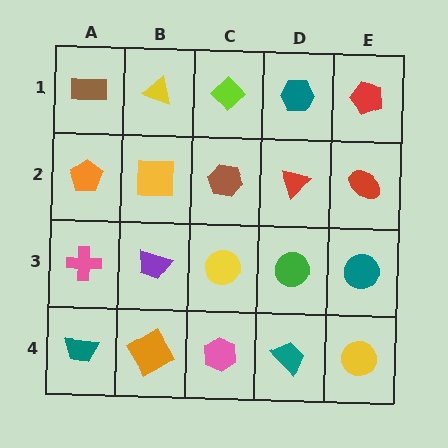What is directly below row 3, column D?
A teal trapezoid.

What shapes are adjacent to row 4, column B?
A purple trapezoid (row 3, column B), a teal trapezoid (row 4, column A), a pink hexagon (row 4, column C).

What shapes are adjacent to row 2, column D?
A teal hexagon (row 1, column D), a green circle (row 3, column D), a brown hexagon (row 2, column C), a red ellipse (row 2, column E).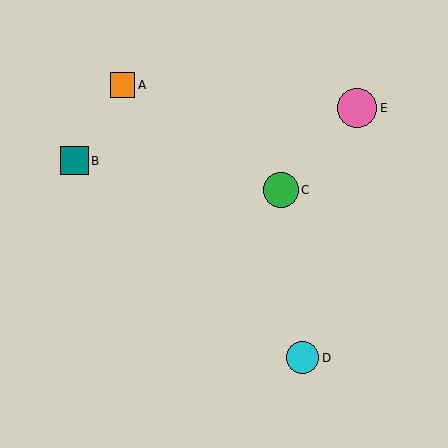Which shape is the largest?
The pink circle (labeled E) is the largest.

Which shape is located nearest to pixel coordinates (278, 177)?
The green circle (labeled C) at (281, 190) is nearest to that location.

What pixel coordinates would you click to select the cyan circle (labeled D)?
Click at (303, 358) to select the cyan circle D.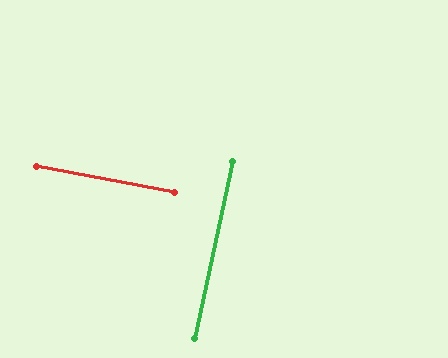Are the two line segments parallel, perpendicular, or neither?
Perpendicular — they meet at approximately 88°.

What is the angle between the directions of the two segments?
Approximately 88 degrees.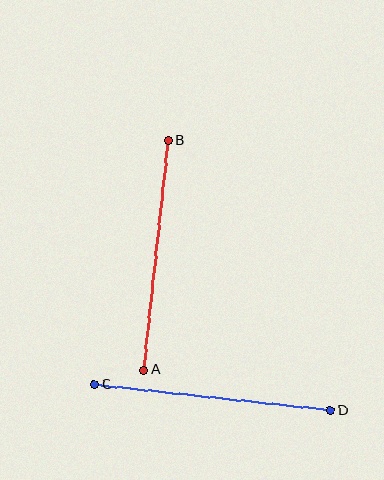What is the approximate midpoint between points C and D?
The midpoint is at approximately (213, 397) pixels.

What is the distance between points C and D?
The distance is approximately 237 pixels.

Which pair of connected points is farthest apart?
Points C and D are farthest apart.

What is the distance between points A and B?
The distance is approximately 231 pixels.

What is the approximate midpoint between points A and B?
The midpoint is at approximately (156, 255) pixels.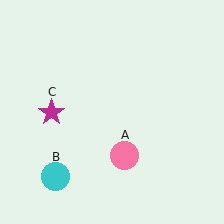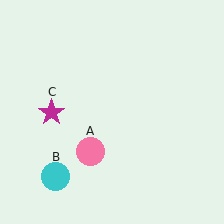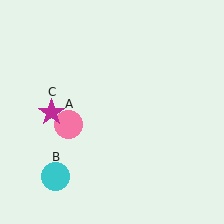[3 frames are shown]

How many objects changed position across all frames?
1 object changed position: pink circle (object A).